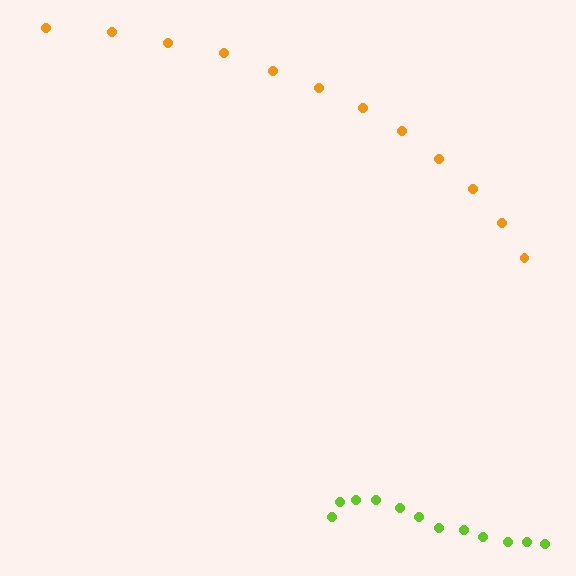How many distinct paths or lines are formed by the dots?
There are 2 distinct paths.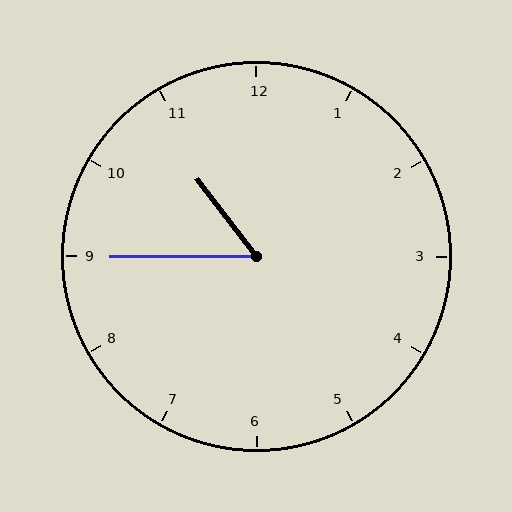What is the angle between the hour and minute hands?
Approximately 52 degrees.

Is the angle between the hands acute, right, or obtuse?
It is acute.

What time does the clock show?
10:45.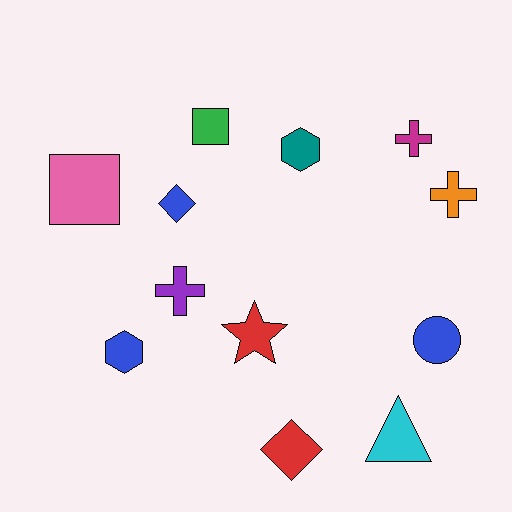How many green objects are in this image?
There is 1 green object.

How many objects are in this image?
There are 12 objects.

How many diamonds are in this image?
There are 2 diamonds.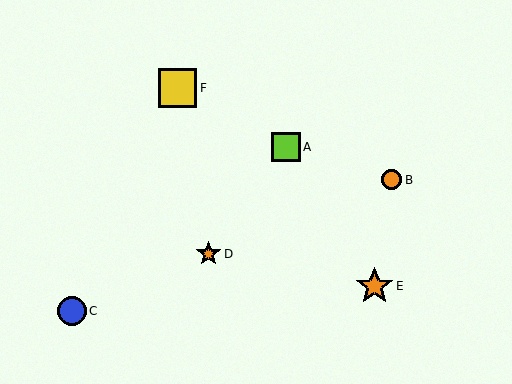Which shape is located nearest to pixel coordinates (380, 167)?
The orange circle (labeled B) at (392, 180) is nearest to that location.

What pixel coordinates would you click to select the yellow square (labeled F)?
Click at (177, 88) to select the yellow square F.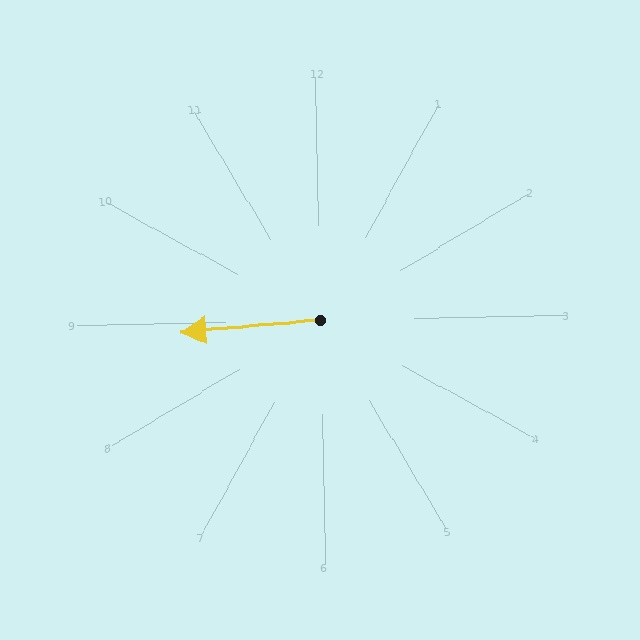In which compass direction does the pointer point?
West.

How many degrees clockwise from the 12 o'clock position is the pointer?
Approximately 266 degrees.